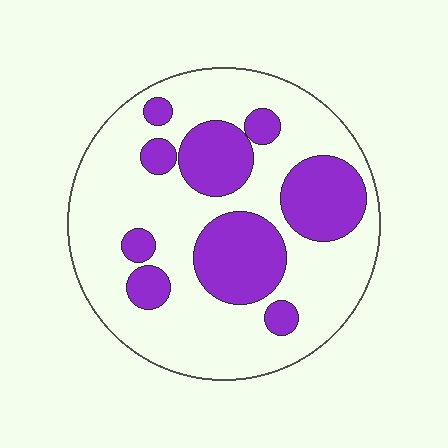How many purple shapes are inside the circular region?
9.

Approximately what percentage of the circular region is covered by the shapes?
Approximately 30%.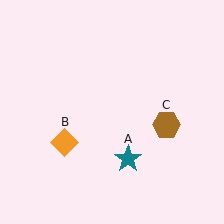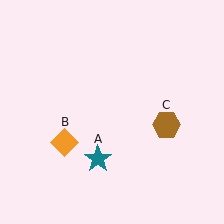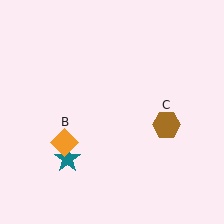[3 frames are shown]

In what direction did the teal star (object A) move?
The teal star (object A) moved left.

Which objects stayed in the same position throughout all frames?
Orange diamond (object B) and brown hexagon (object C) remained stationary.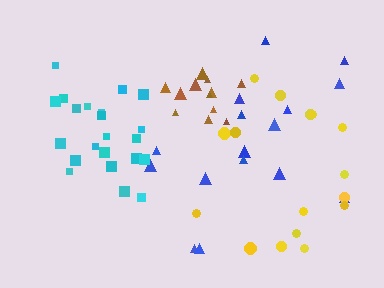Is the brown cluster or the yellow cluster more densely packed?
Brown.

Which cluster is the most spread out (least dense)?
Yellow.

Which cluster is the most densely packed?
Brown.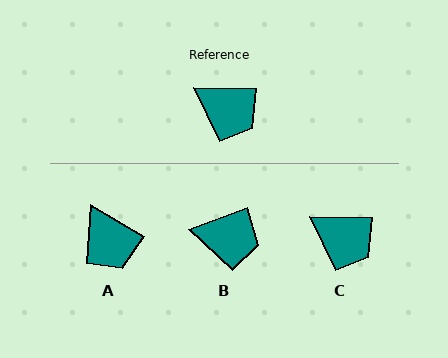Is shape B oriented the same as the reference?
No, it is off by about 21 degrees.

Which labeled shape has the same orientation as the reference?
C.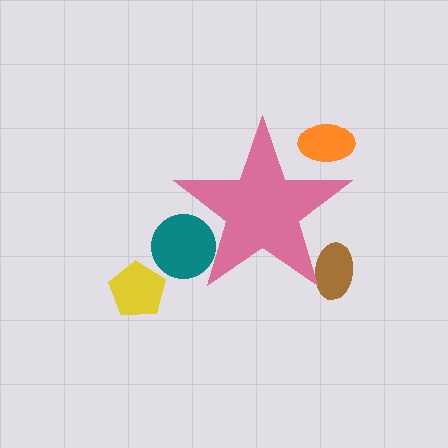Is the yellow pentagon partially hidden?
No, the yellow pentagon is fully visible.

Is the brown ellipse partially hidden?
Yes, the brown ellipse is partially hidden behind the pink star.